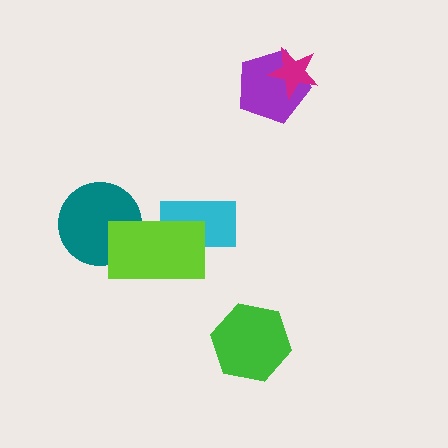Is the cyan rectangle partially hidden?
Yes, it is partially covered by another shape.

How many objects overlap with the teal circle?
1 object overlaps with the teal circle.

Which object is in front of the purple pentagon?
The magenta star is in front of the purple pentagon.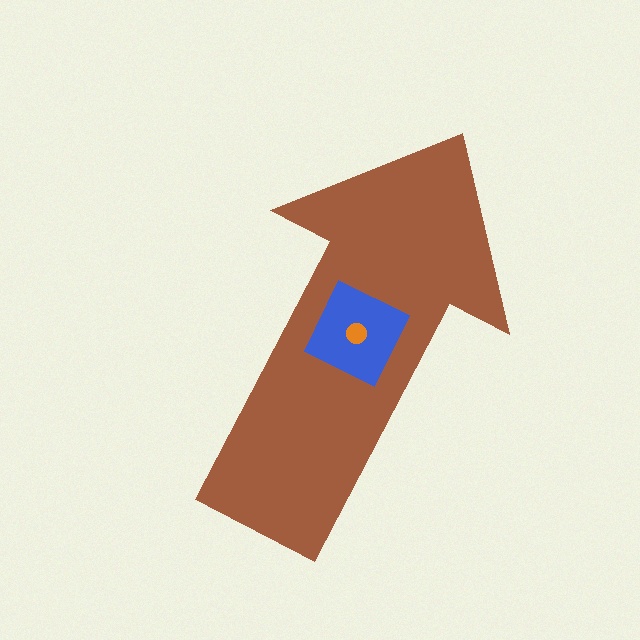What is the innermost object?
The orange circle.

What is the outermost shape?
The brown arrow.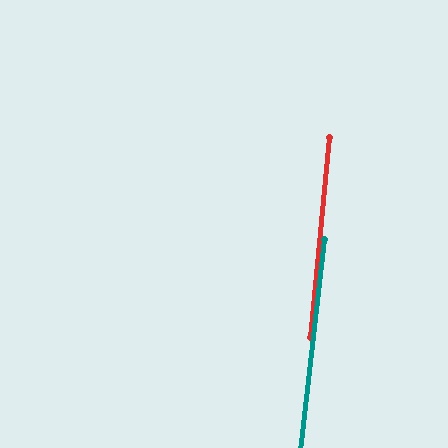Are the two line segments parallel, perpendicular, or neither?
Parallel — their directions differ by only 0.8°.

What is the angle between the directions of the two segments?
Approximately 1 degree.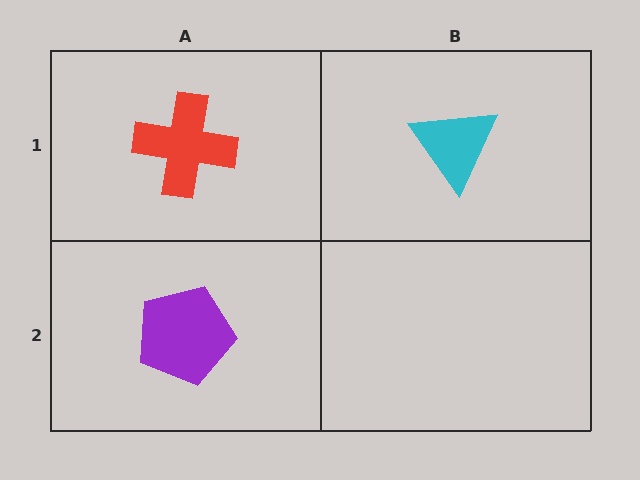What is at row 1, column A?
A red cross.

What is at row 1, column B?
A cyan triangle.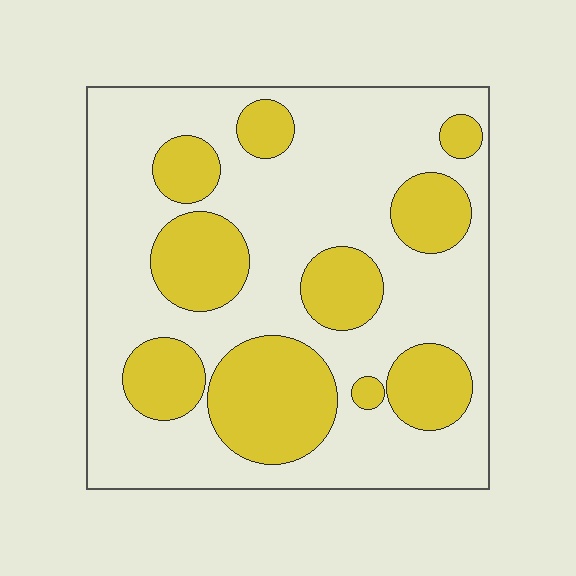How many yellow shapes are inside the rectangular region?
10.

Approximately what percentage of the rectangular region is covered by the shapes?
Approximately 30%.